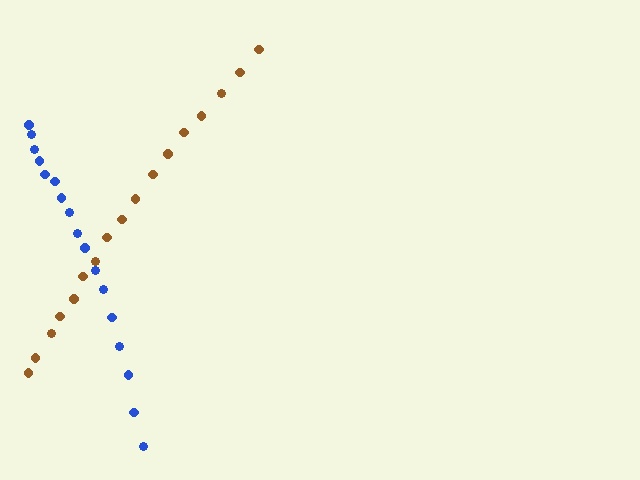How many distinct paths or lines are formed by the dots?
There are 2 distinct paths.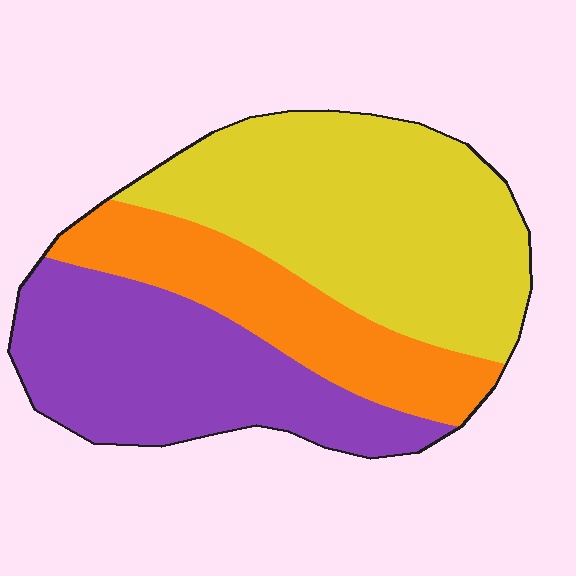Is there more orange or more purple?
Purple.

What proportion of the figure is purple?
Purple covers 33% of the figure.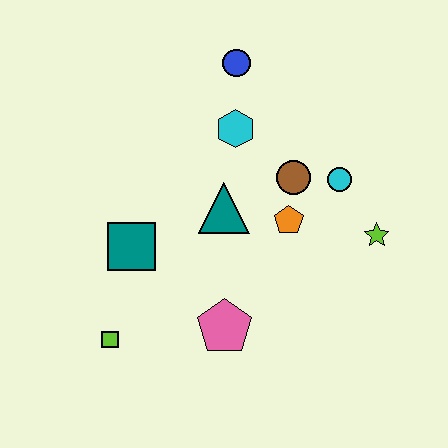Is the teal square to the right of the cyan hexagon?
No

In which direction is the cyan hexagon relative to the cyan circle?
The cyan hexagon is to the left of the cyan circle.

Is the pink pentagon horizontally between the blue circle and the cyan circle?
No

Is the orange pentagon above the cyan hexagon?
No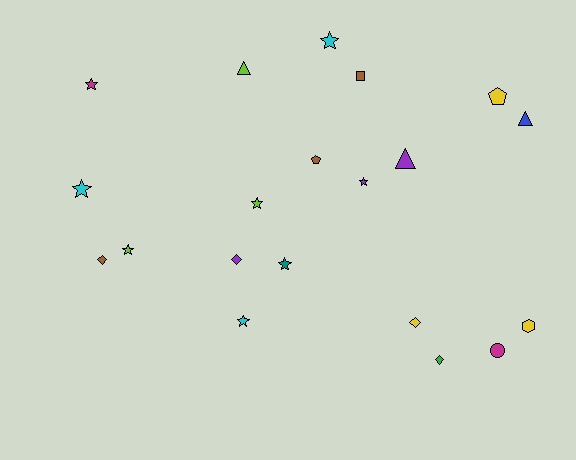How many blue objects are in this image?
There is 1 blue object.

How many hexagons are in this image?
There is 1 hexagon.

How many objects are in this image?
There are 20 objects.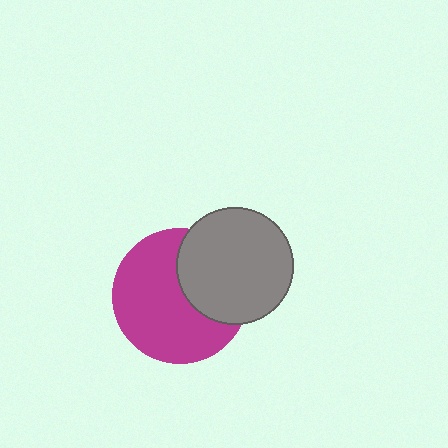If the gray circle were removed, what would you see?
You would see the complete magenta circle.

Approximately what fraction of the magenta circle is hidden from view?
Roughly 35% of the magenta circle is hidden behind the gray circle.